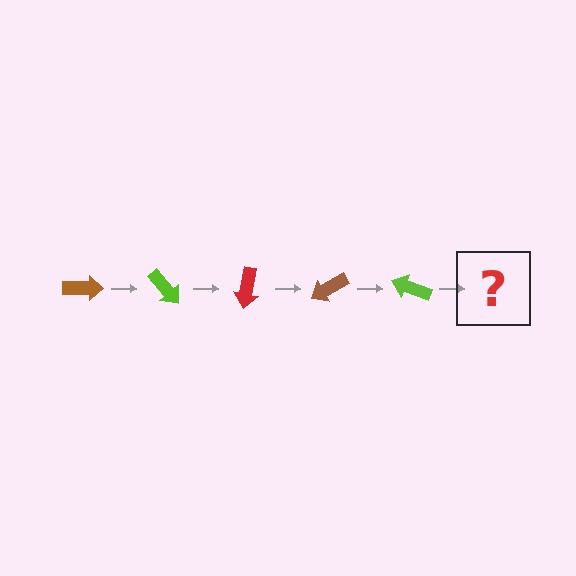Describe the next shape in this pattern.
It should be a red arrow, rotated 250 degrees from the start.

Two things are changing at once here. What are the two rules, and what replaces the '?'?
The two rules are that it rotates 50 degrees each step and the color cycles through brown, lime, and red. The '?' should be a red arrow, rotated 250 degrees from the start.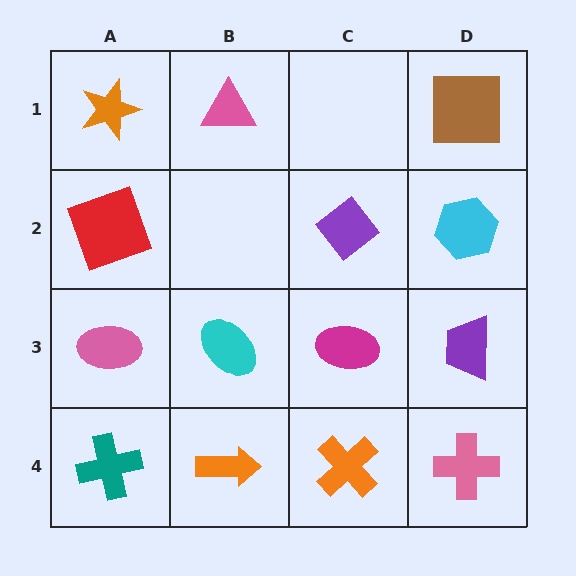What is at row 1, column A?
An orange star.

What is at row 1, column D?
A brown square.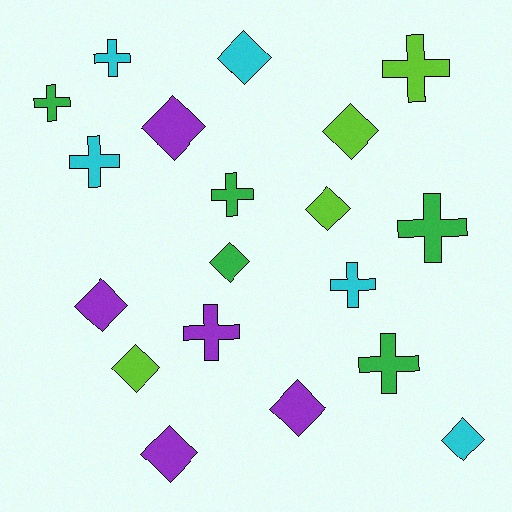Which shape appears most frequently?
Diamond, with 10 objects.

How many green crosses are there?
There are 4 green crosses.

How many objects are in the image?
There are 19 objects.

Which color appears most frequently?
Purple, with 5 objects.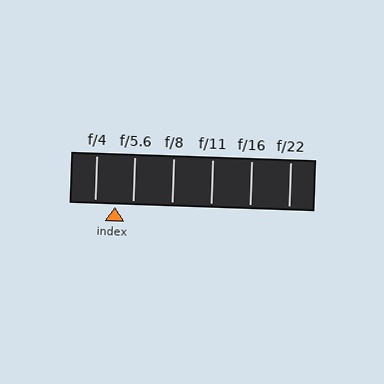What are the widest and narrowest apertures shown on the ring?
The widest aperture shown is f/4 and the narrowest is f/22.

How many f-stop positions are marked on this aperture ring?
There are 6 f-stop positions marked.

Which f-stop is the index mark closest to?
The index mark is closest to f/5.6.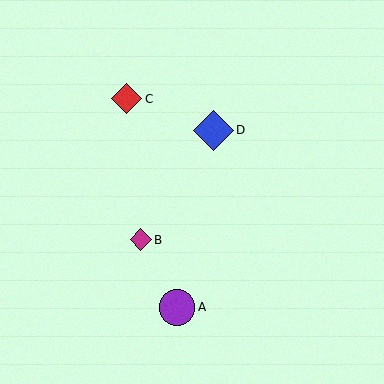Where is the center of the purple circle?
The center of the purple circle is at (177, 307).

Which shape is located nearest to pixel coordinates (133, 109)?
The red diamond (labeled C) at (126, 99) is nearest to that location.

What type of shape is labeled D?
Shape D is a blue diamond.